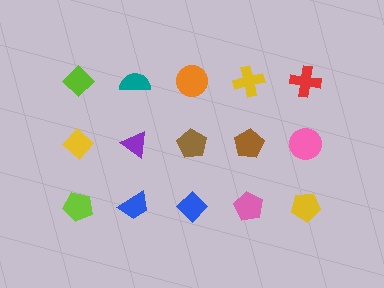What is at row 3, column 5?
A yellow pentagon.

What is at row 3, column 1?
A lime pentagon.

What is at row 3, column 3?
A blue diamond.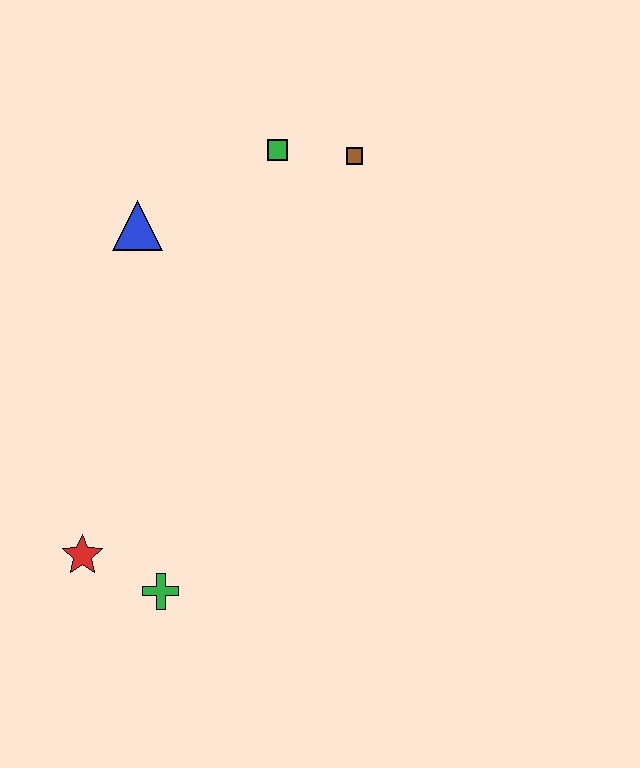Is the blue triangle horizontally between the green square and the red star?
Yes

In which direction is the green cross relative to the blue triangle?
The green cross is below the blue triangle.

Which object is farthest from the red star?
The brown square is farthest from the red star.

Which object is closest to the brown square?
The green square is closest to the brown square.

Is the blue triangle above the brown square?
No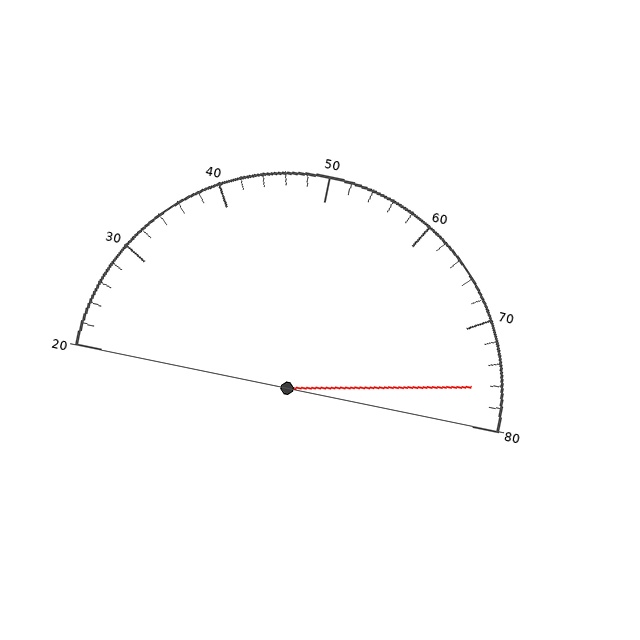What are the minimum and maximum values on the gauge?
The gauge ranges from 20 to 80.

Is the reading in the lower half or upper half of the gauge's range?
The reading is in the upper half of the range (20 to 80).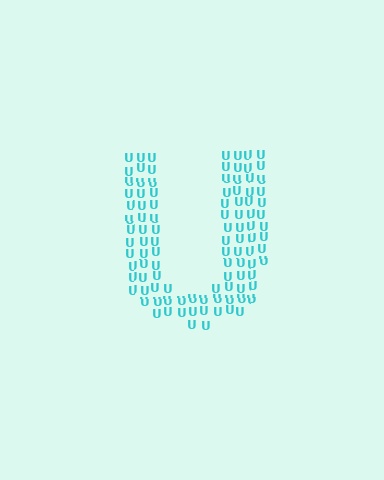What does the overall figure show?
The overall figure shows the letter U.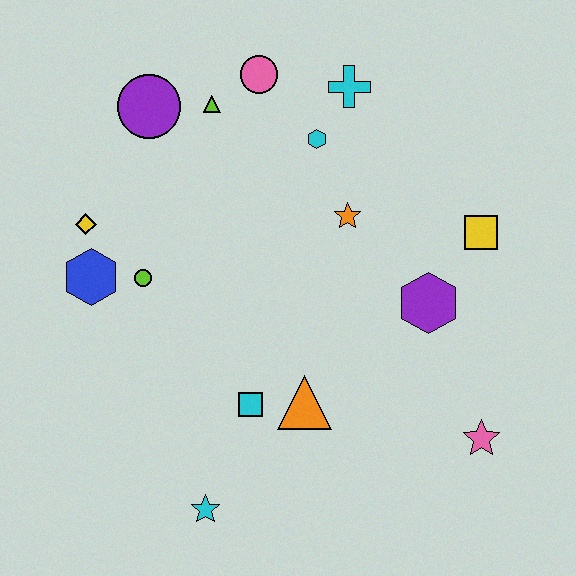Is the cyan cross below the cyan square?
No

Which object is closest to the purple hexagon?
The yellow square is closest to the purple hexagon.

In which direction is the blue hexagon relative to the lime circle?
The blue hexagon is to the left of the lime circle.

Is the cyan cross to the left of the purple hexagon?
Yes